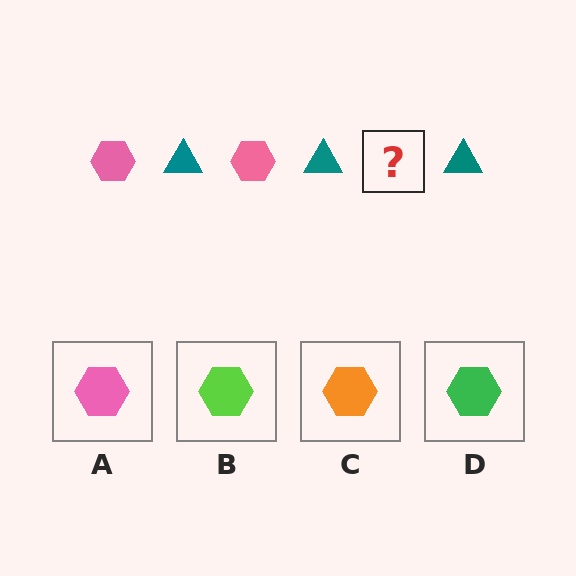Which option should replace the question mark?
Option A.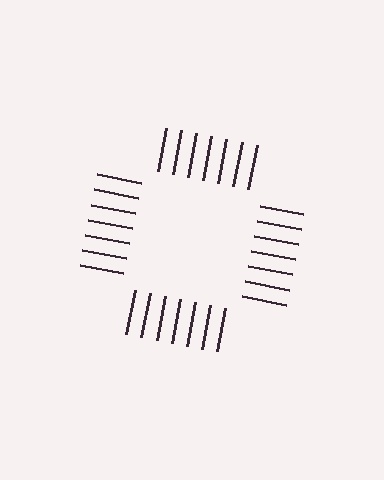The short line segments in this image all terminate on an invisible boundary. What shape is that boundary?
An illusory square — the line segments terminate on its edges but no continuous stroke is drawn.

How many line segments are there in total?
28 — 7 along each of the 4 edges.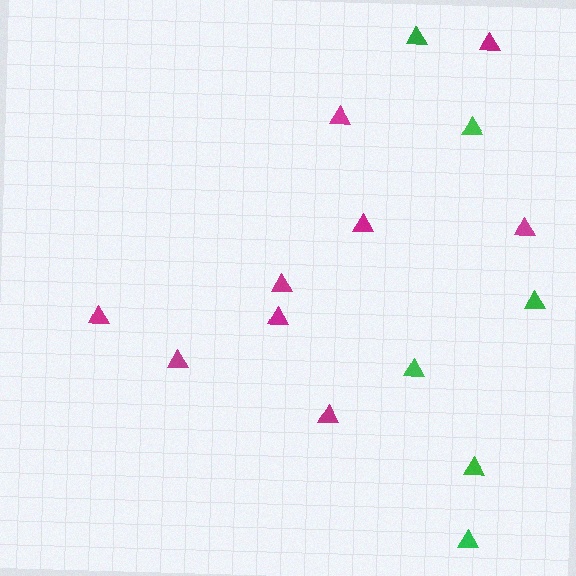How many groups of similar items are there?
There are 2 groups: one group of magenta triangles (9) and one group of green triangles (6).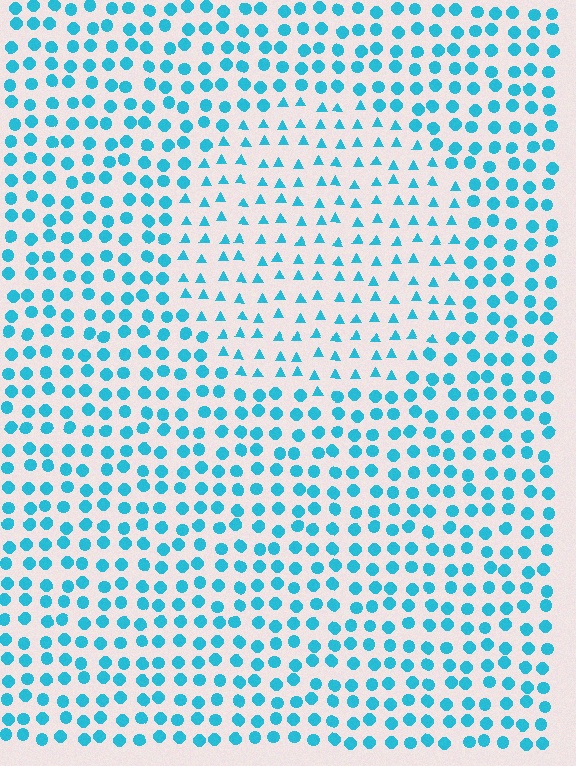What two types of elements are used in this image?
The image uses triangles inside the circle region and circles outside it.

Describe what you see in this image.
The image is filled with small cyan elements arranged in a uniform grid. A circle-shaped region contains triangles, while the surrounding area contains circles. The boundary is defined purely by the change in element shape.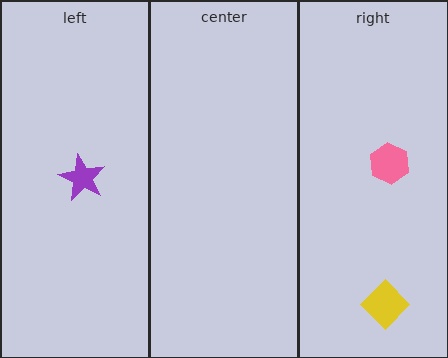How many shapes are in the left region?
1.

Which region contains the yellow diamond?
The right region.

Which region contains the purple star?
The left region.